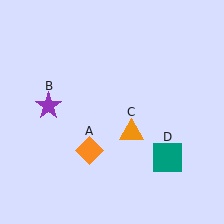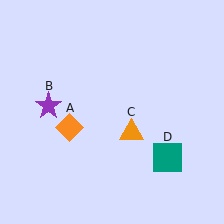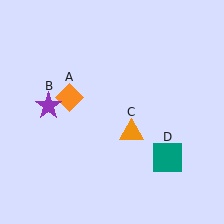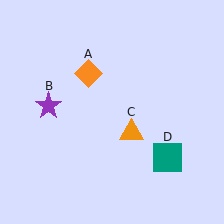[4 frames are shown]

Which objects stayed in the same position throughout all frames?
Purple star (object B) and orange triangle (object C) and teal square (object D) remained stationary.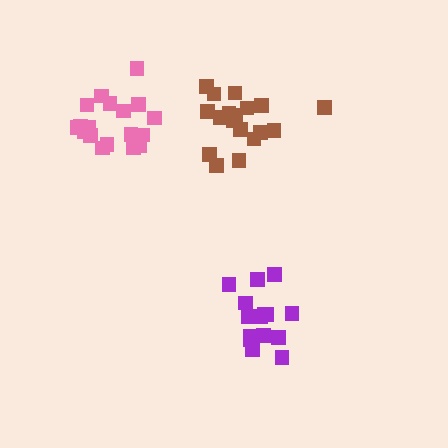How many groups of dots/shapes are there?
There are 3 groups.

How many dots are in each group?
Group 1: 18 dots, Group 2: 15 dots, Group 3: 18 dots (51 total).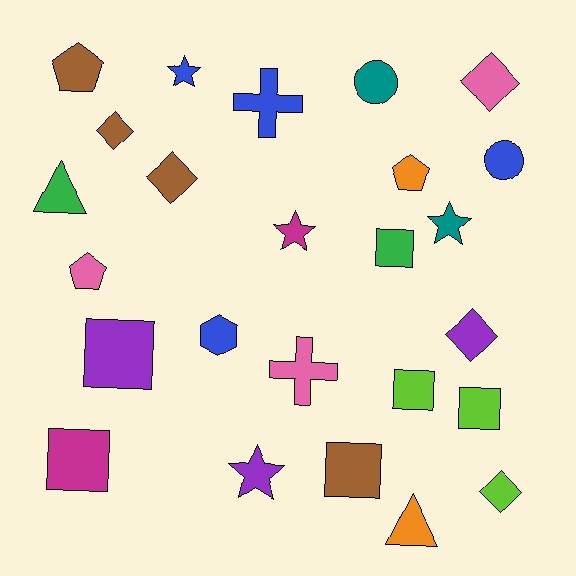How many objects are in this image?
There are 25 objects.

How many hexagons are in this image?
There is 1 hexagon.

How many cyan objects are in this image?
There are no cyan objects.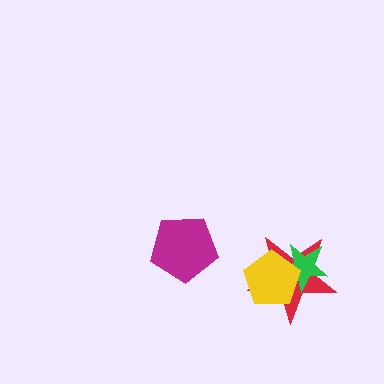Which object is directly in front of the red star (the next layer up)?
The green star is directly in front of the red star.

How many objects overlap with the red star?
2 objects overlap with the red star.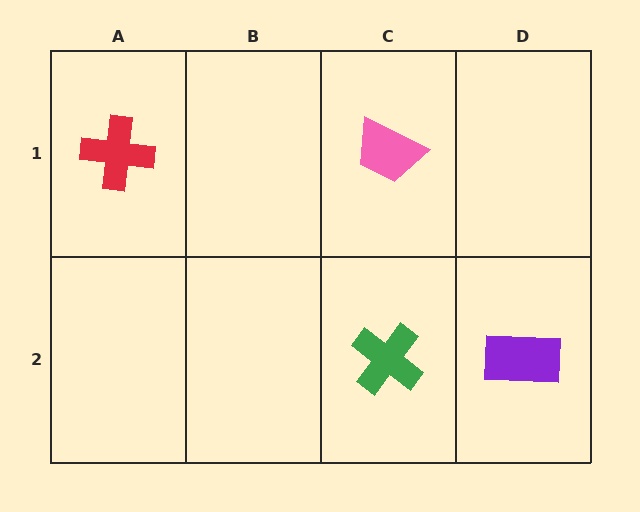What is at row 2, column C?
A green cross.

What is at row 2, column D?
A purple rectangle.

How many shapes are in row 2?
2 shapes.